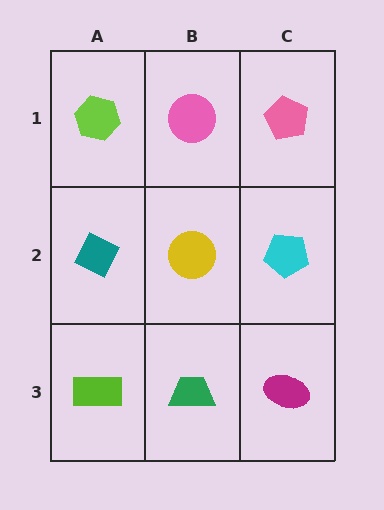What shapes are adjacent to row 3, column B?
A yellow circle (row 2, column B), a lime rectangle (row 3, column A), a magenta ellipse (row 3, column C).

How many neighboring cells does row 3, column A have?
2.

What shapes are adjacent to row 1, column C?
A cyan pentagon (row 2, column C), a pink circle (row 1, column B).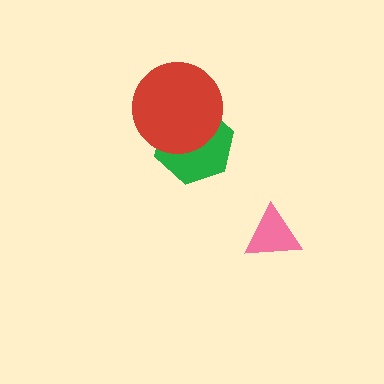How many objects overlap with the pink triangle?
0 objects overlap with the pink triangle.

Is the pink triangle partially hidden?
No, no other shape covers it.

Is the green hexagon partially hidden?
Yes, it is partially covered by another shape.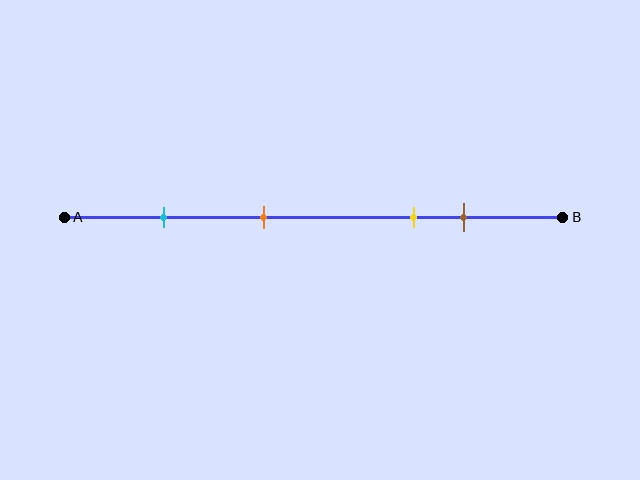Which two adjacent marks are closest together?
The yellow and brown marks are the closest adjacent pair.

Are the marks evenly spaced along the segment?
No, the marks are not evenly spaced.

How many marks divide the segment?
There are 4 marks dividing the segment.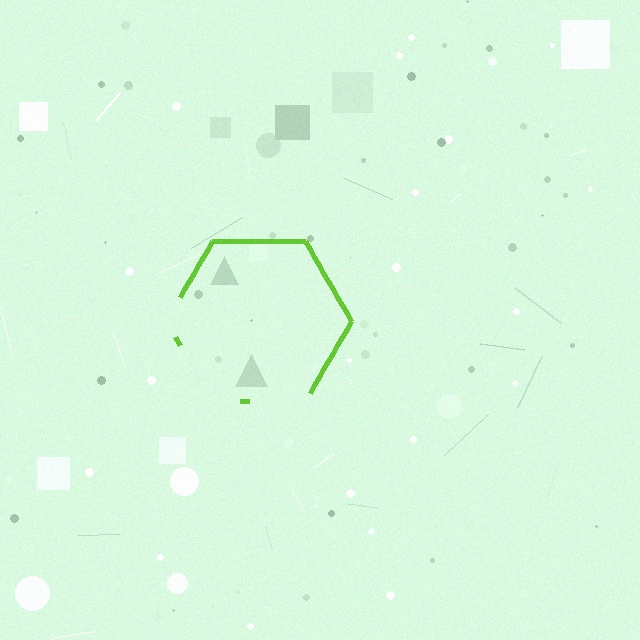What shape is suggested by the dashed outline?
The dashed outline suggests a hexagon.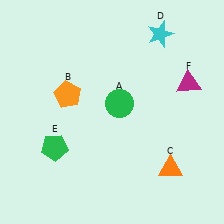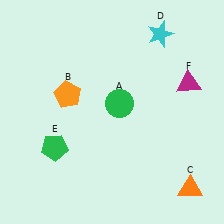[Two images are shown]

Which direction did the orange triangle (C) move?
The orange triangle (C) moved right.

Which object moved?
The orange triangle (C) moved right.